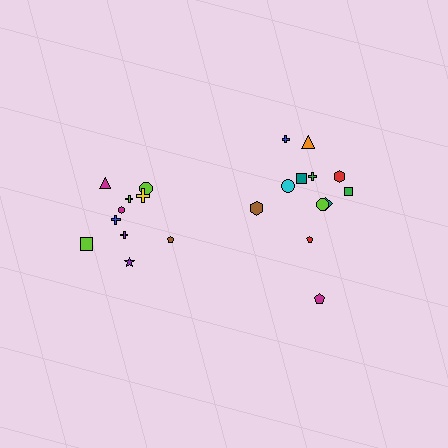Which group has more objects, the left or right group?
The right group.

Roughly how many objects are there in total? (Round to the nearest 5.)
Roughly 20 objects in total.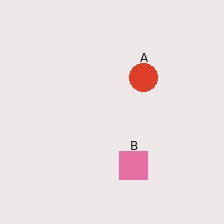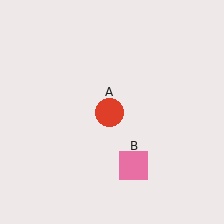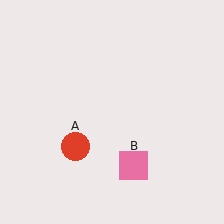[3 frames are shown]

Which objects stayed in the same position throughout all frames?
Pink square (object B) remained stationary.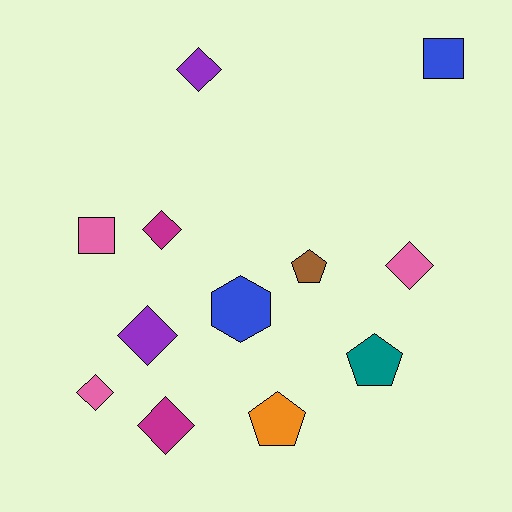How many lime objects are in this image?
There are no lime objects.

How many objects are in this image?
There are 12 objects.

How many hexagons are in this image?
There is 1 hexagon.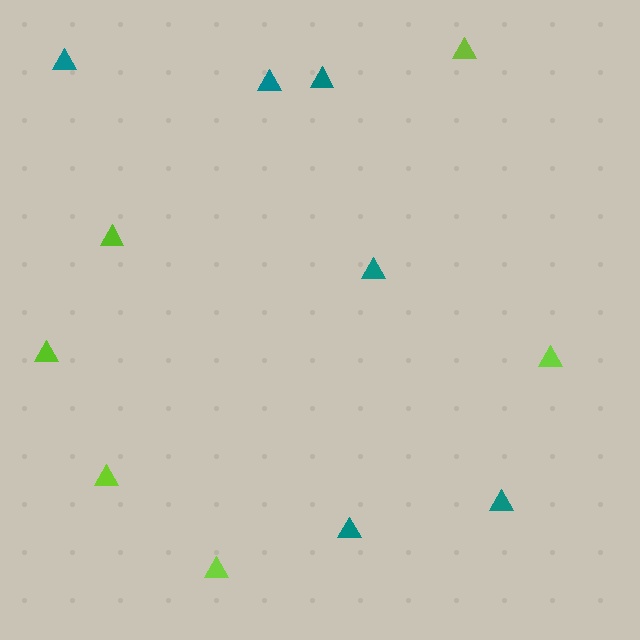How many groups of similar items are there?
There are 2 groups: one group of lime triangles (6) and one group of teal triangles (6).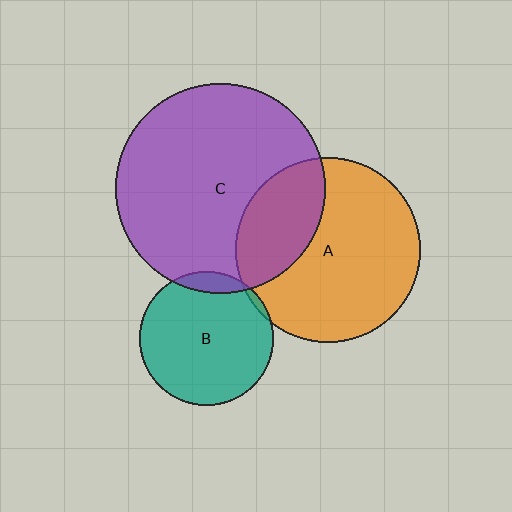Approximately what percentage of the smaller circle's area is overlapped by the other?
Approximately 30%.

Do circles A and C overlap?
Yes.